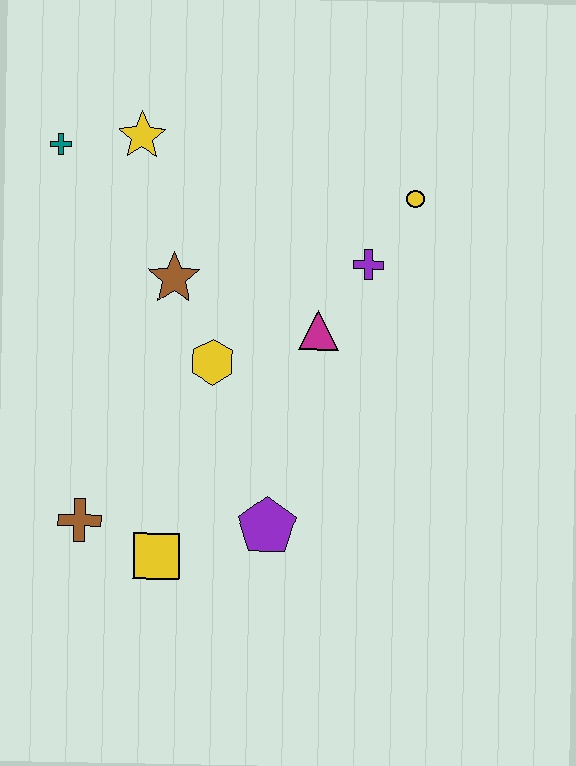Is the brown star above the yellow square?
Yes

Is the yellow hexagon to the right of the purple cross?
No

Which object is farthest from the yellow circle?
The brown cross is farthest from the yellow circle.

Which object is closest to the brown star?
The yellow hexagon is closest to the brown star.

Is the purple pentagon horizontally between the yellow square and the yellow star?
No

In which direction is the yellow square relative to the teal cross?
The yellow square is below the teal cross.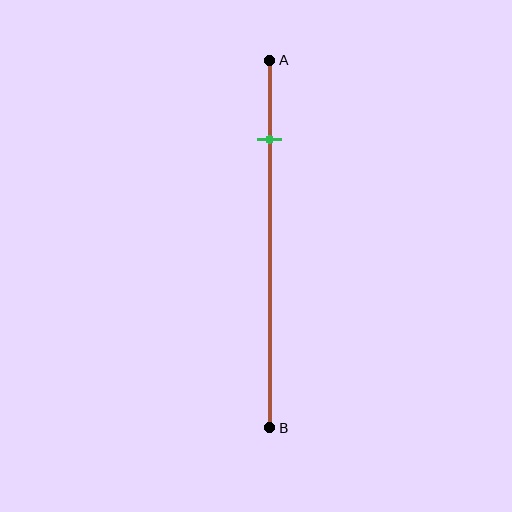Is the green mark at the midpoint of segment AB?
No, the mark is at about 20% from A, not at the 50% midpoint.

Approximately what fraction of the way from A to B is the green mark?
The green mark is approximately 20% of the way from A to B.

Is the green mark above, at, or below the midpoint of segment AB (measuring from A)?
The green mark is above the midpoint of segment AB.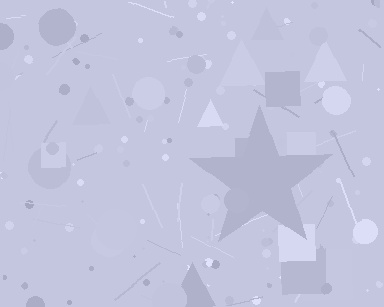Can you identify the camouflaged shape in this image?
The camouflaged shape is a star.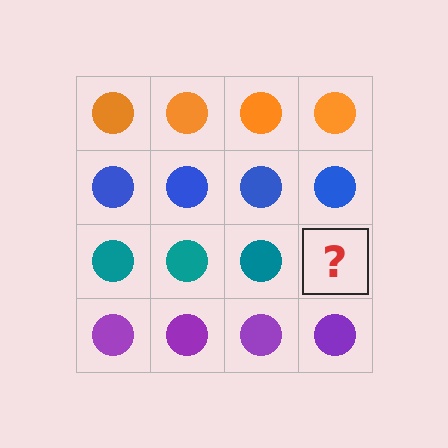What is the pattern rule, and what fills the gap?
The rule is that each row has a consistent color. The gap should be filled with a teal circle.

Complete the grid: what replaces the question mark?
The question mark should be replaced with a teal circle.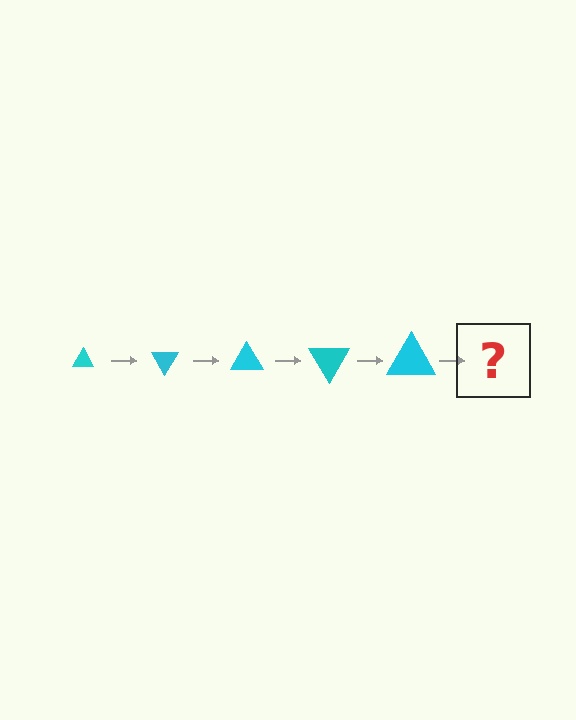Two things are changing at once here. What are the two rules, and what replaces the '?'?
The two rules are that the triangle grows larger each step and it rotates 60 degrees each step. The '?' should be a triangle, larger than the previous one and rotated 300 degrees from the start.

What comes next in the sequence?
The next element should be a triangle, larger than the previous one and rotated 300 degrees from the start.